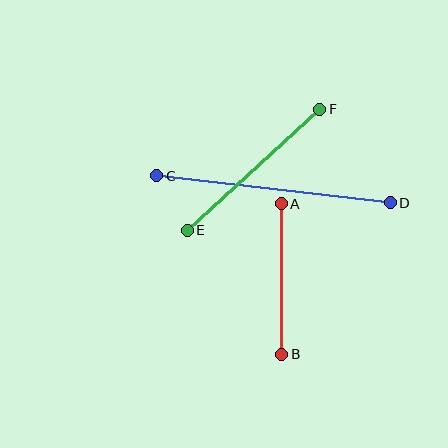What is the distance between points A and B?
The distance is approximately 151 pixels.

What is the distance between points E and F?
The distance is approximately 179 pixels.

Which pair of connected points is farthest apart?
Points C and D are farthest apart.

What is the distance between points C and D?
The distance is approximately 235 pixels.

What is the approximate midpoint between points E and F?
The midpoint is at approximately (253, 170) pixels.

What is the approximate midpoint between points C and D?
The midpoint is at approximately (274, 189) pixels.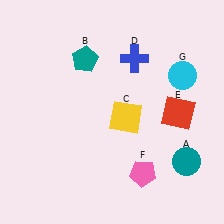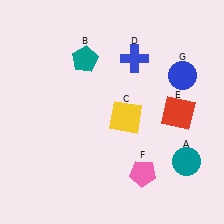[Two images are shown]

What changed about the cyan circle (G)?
In Image 1, G is cyan. In Image 2, it changed to blue.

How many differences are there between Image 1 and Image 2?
There is 1 difference between the two images.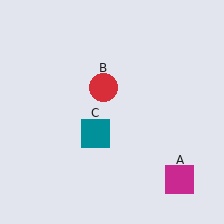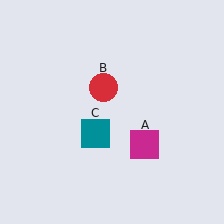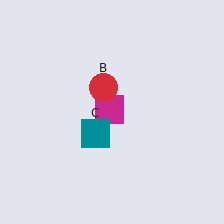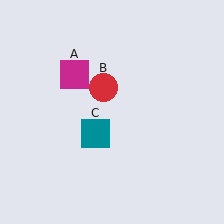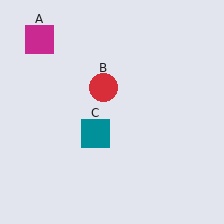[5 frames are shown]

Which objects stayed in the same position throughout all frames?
Red circle (object B) and teal square (object C) remained stationary.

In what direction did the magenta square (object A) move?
The magenta square (object A) moved up and to the left.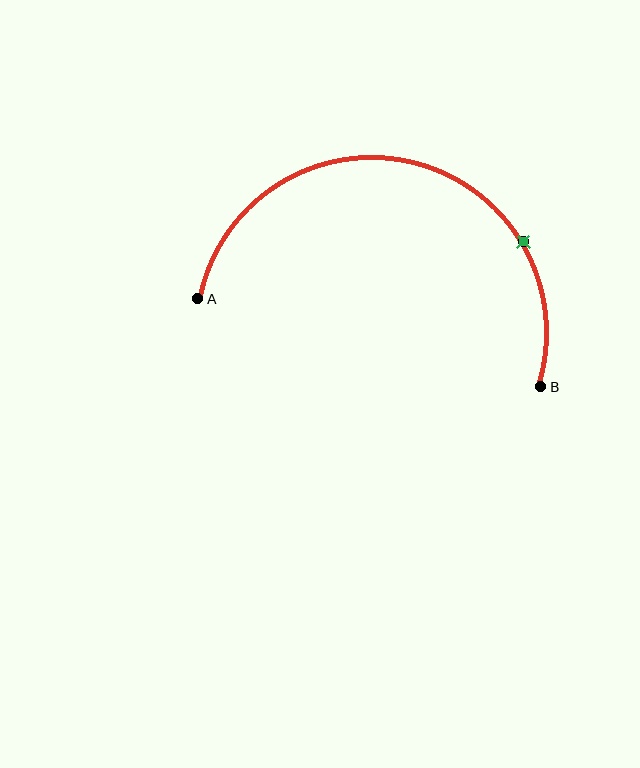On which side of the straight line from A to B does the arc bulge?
The arc bulges above the straight line connecting A and B.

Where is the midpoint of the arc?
The arc midpoint is the point on the curve farthest from the straight line joining A and B. It sits above that line.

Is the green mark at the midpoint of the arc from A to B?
No. The green mark lies on the arc but is closer to endpoint B. The arc midpoint would be at the point on the curve equidistant along the arc from both A and B.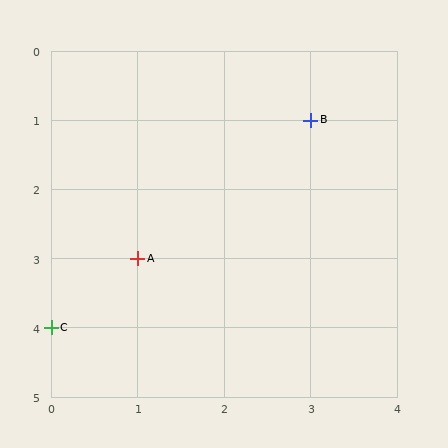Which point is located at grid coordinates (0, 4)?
Point C is at (0, 4).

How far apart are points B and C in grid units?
Points B and C are 3 columns and 3 rows apart (about 4.2 grid units diagonally).